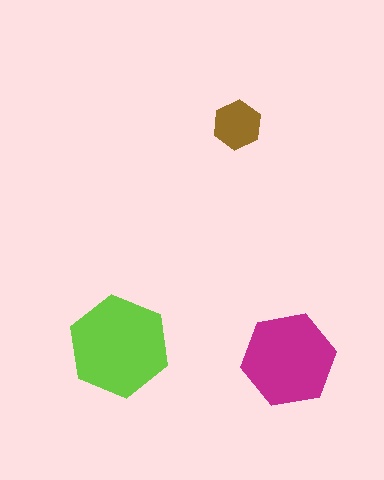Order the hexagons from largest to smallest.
the lime one, the magenta one, the brown one.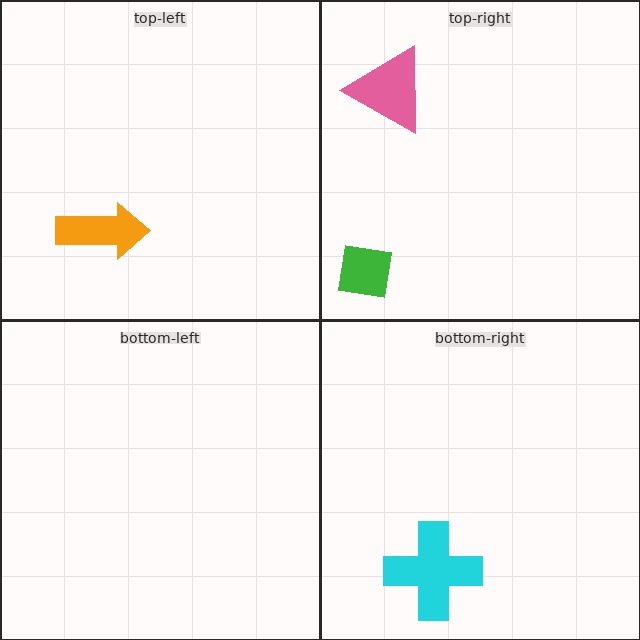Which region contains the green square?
The top-right region.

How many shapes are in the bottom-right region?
1.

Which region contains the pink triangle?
The top-right region.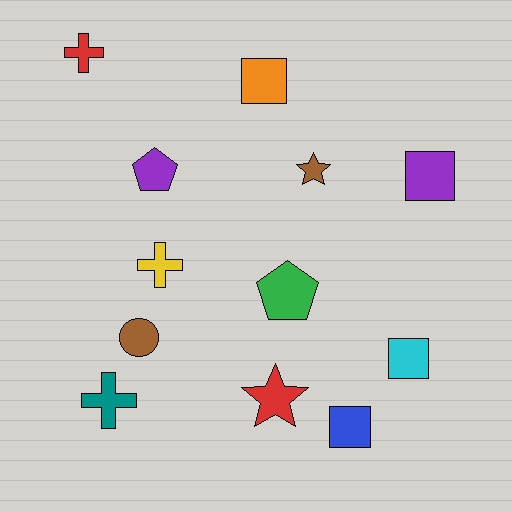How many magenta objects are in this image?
There are no magenta objects.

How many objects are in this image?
There are 12 objects.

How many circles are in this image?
There is 1 circle.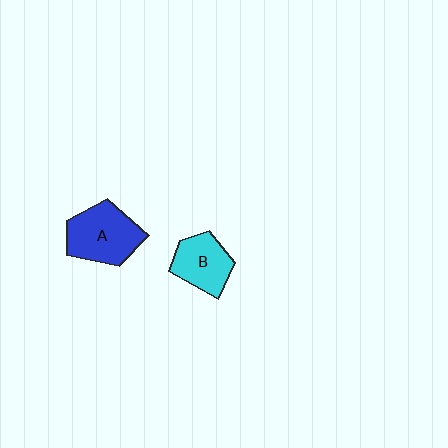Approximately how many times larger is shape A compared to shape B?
Approximately 1.3 times.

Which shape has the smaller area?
Shape B (cyan).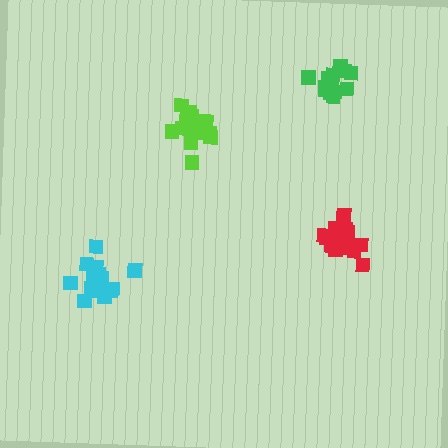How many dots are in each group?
Group 1: 18 dots, Group 2: 14 dots, Group 3: 18 dots, Group 4: 18 dots (68 total).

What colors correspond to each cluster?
The clusters are colored: red, green, lime, cyan.